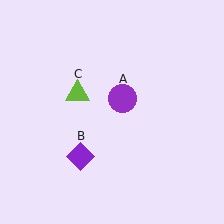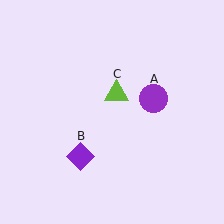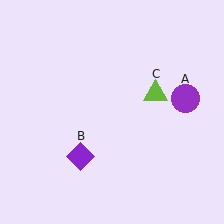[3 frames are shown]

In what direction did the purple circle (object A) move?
The purple circle (object A) moved right.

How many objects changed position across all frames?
2 objects changed position: purple circle (object A), lime triangle (object C).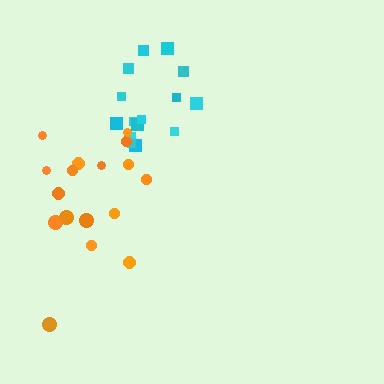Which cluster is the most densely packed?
Cyan.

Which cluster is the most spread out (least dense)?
Orange.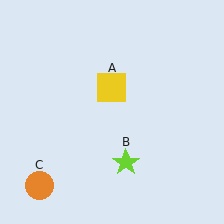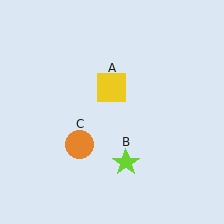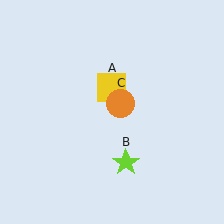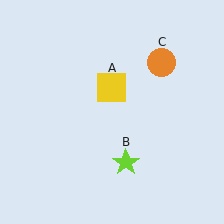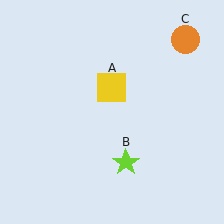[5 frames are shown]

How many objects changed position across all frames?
1 object changed position: orange circle (object C).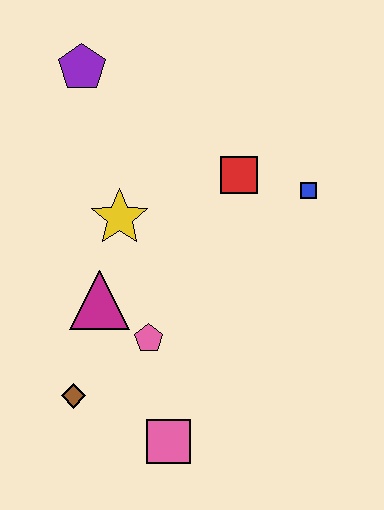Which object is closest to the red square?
The blue square is closest to the red square.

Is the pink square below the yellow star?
Yes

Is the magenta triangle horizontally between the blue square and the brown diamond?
Yes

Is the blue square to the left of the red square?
No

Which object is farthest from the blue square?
The brown diamond is farthest from the blue square.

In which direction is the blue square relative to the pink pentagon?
The blue square is to the right of the pink pentagon.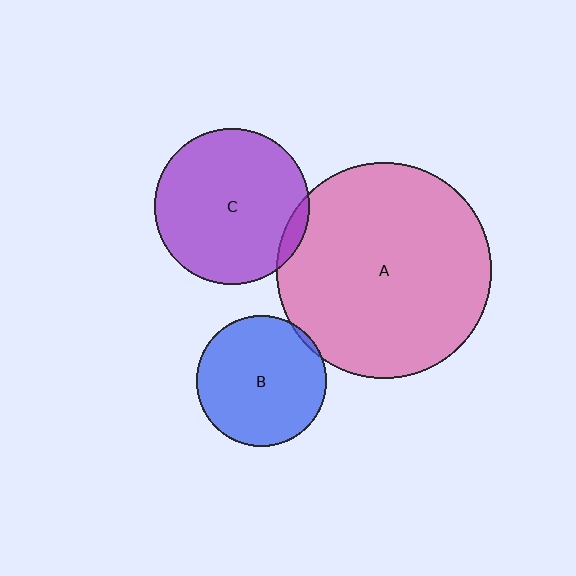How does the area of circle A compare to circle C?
Approximately 1.9 times.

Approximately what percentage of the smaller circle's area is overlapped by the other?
Approximately 5%.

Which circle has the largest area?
Circle A (pink).